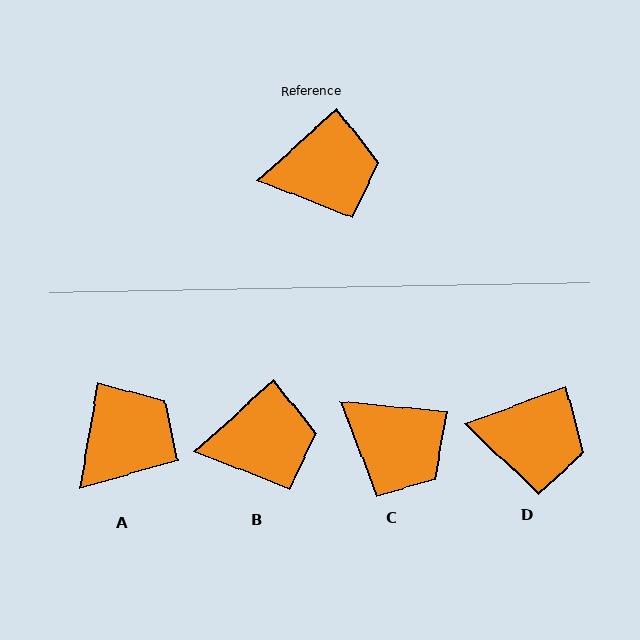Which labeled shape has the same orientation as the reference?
B.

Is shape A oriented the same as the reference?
No, it is off by about 38 degrees.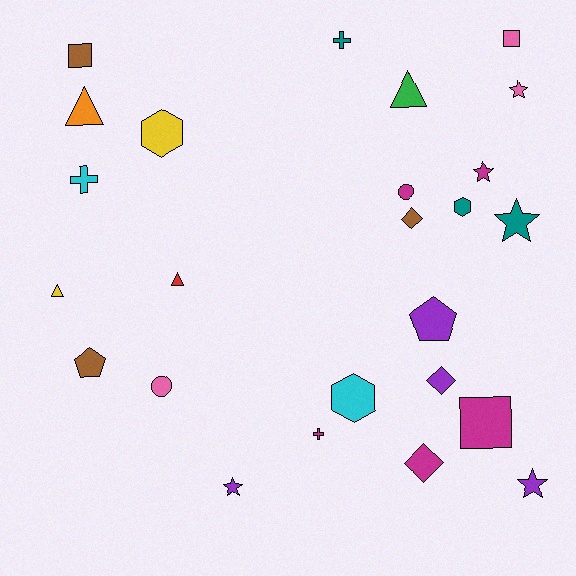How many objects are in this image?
There are 25 objects.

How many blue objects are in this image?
There are no blue objects.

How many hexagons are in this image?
There are 3 hexagons.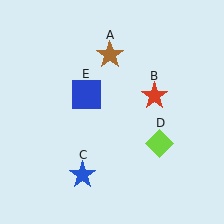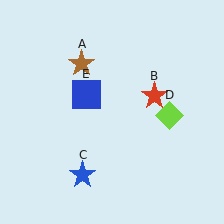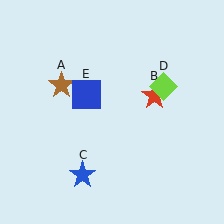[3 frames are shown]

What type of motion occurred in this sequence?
The brown star (object A), lime diamond (object D) rotated counterclockwise around the center of the scene.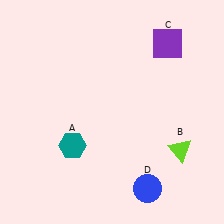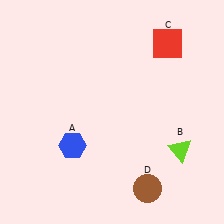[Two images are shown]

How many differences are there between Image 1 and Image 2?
There are 3 differences between the two images.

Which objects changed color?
A changed from teal to blue. C changed from purple to red. D changed from blue to brown.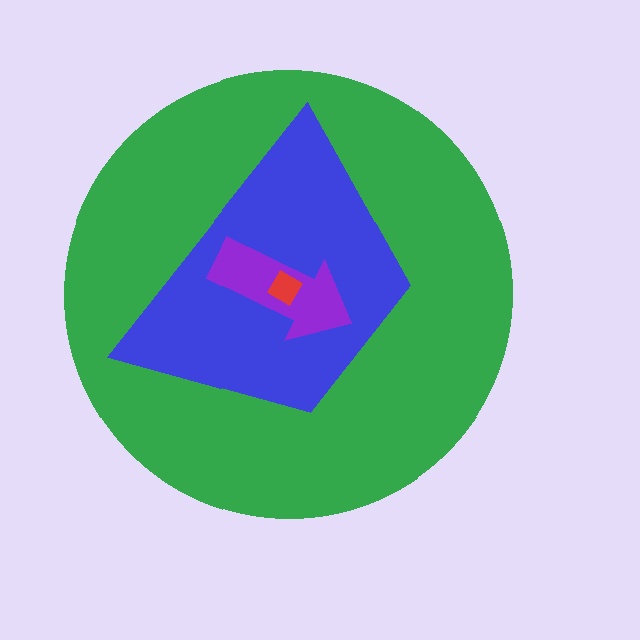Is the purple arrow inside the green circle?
Yes.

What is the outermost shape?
The green circle.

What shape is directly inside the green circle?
The blue trapezoid.